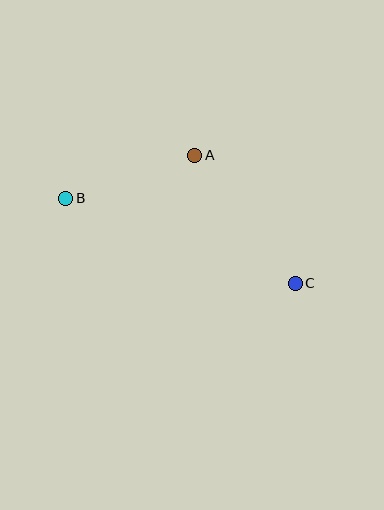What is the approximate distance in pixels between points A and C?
The distance between A and C is approximately 163 pixels.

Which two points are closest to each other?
Points A and B are closest to each other.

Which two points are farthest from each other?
Points B and C are farthest from each other.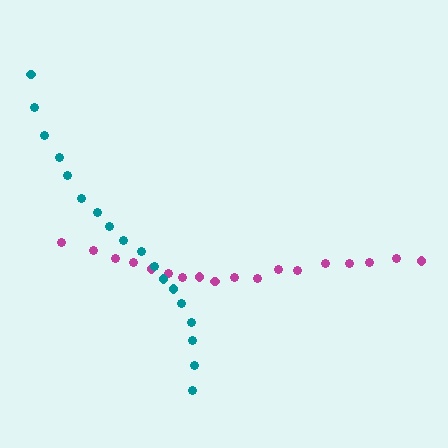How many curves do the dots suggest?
There are 2 distinct paths.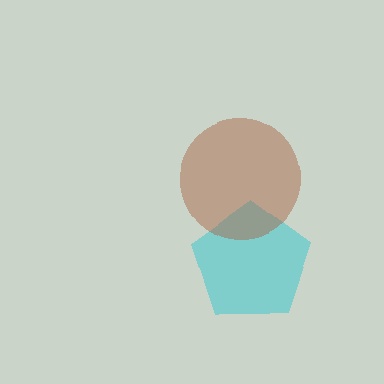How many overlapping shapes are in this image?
There are 2 overlapping shapes in the image.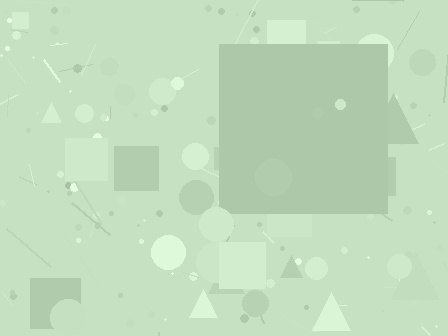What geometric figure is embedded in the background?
A square is embedded in the background.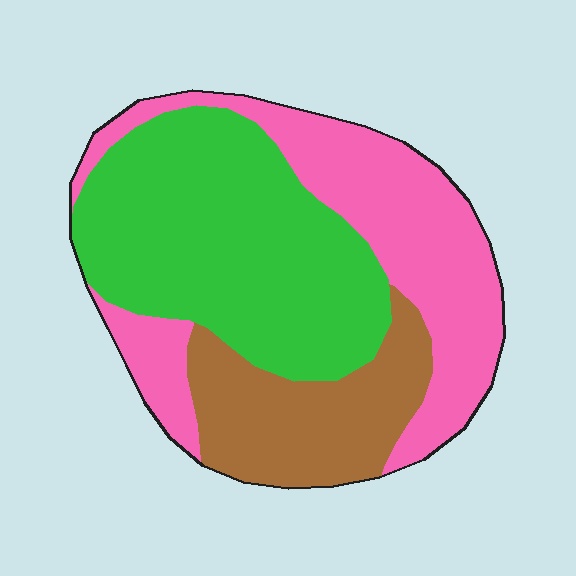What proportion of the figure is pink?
Pink covers roughly 35% of the figure.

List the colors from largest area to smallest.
From largest to smallest: green, pink, brown.